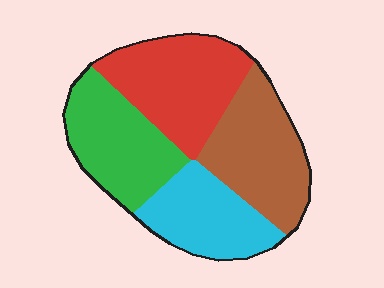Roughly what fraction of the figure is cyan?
Cyan takes up about one fifth (1/5) of the figure.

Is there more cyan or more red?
Red.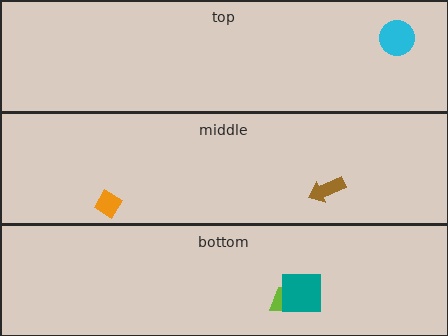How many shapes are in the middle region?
2.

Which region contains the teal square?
The bottom region.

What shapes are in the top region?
The cyan circle.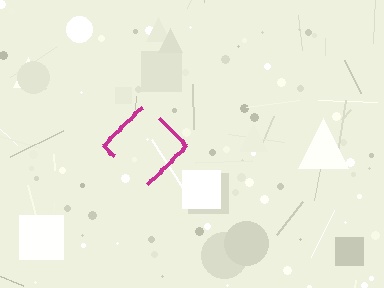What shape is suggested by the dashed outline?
The dashed outline suggests a diamond.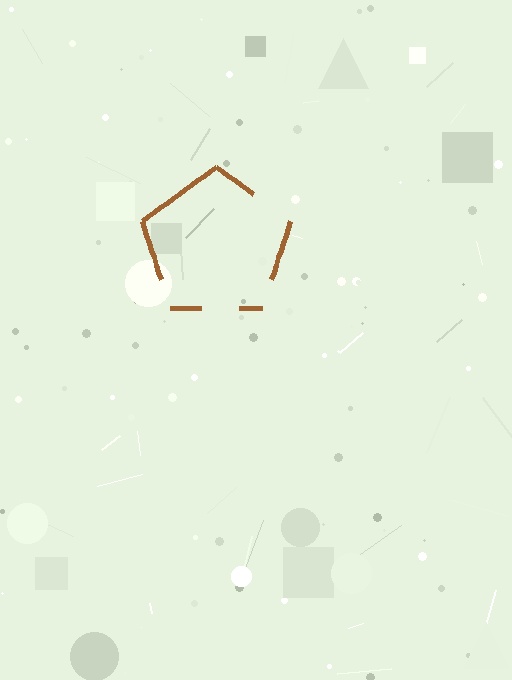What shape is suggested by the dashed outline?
The dashed outline suggests a pentagon.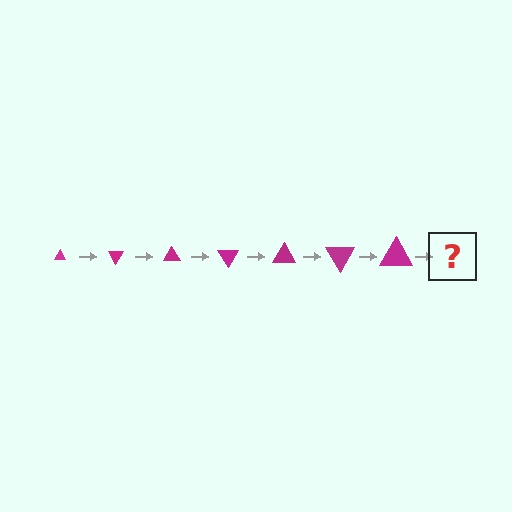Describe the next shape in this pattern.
It should be a triangle, larger than the previous one and rotated 420 degrees from the start.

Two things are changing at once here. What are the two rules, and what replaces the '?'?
The two rules are that the triangle grows larger each step and it rotates 60 degrees each step. The '?' should be a triangle, larger than the previous one and rotated 420 degrees from the start.